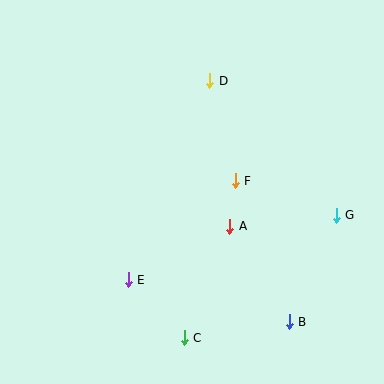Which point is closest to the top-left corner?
Point D is closest to the top-left corner.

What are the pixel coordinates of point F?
Point F is at (235, 181).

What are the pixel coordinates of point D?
Point D is at (210, 81).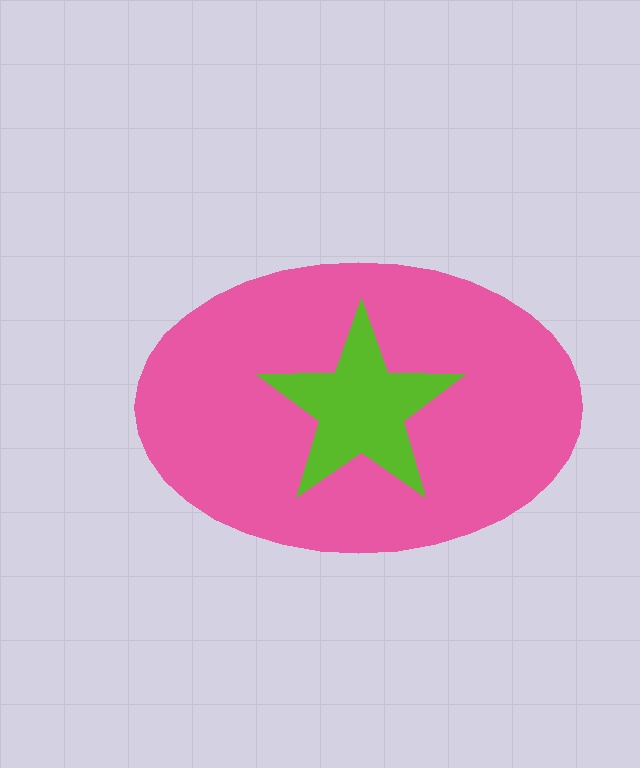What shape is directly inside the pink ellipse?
The lime star.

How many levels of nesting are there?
2.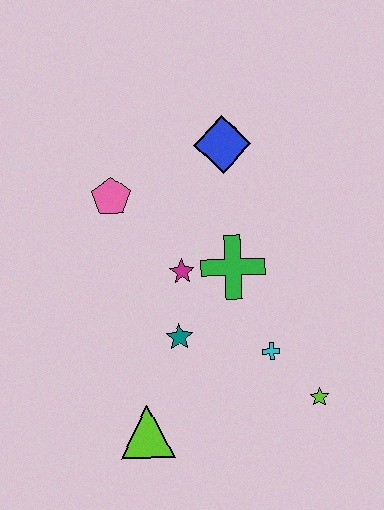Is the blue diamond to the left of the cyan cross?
Yes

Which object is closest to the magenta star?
The green cross is closest to the magenta star.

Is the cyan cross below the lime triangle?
No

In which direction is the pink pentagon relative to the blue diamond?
The pink pentagon is to the left of the blue diamond.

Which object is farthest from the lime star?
The pink pentagon is farthest from the lime star.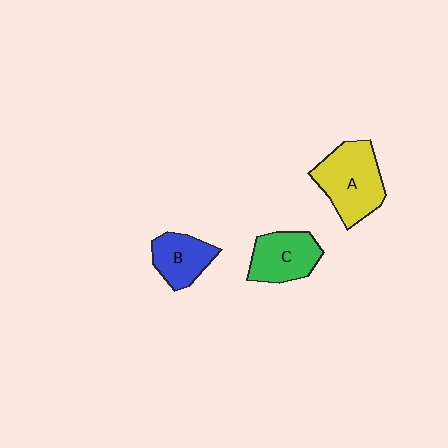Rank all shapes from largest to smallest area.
From largest to smallest: A (yellow), C (green), B (blue).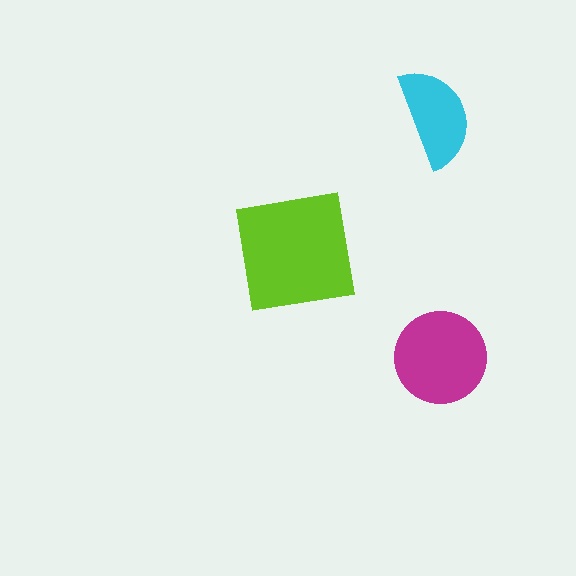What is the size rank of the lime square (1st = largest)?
1st.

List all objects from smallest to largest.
The cyan semicircle, the magenta circle, the lime square.